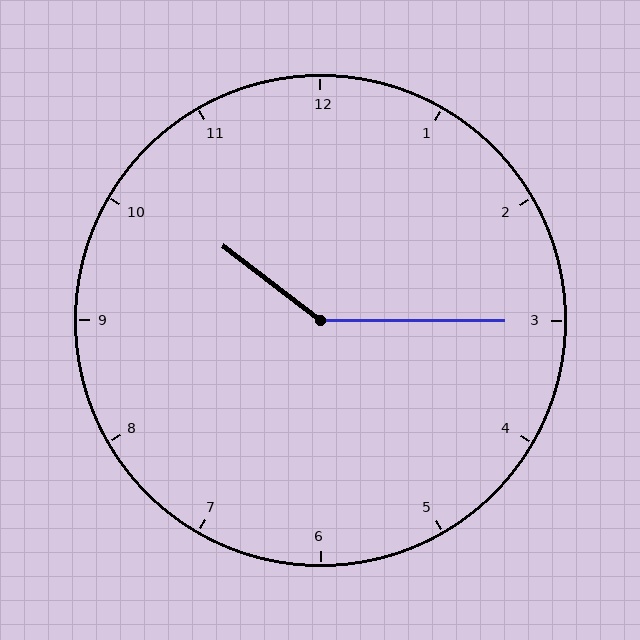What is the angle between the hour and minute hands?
Approximately 142 degrees.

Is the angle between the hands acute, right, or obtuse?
It is obtuse.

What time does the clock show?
10:15.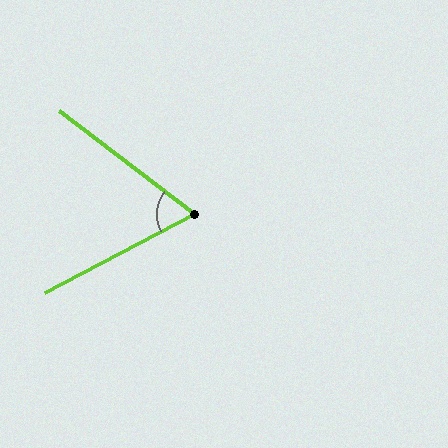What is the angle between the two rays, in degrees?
Approximately 65 degrees.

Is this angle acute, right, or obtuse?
It is acute.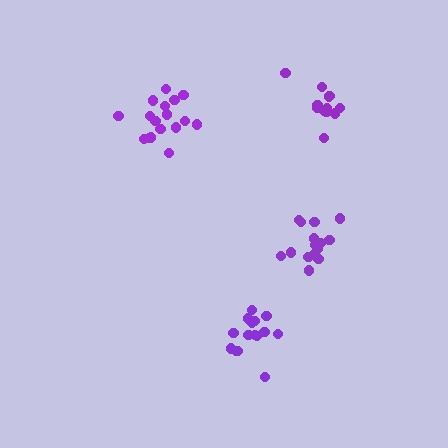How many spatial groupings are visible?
There are 4 spatial groupings.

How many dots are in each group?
Group 1: 15 dots, Group 2: 12 dots, Group 3: 17 dots, Group 4: 15 dots (59 total).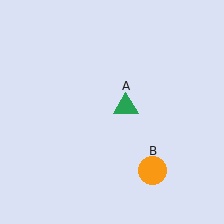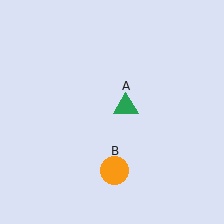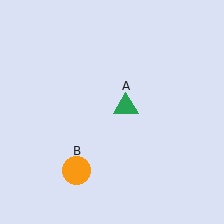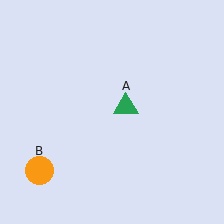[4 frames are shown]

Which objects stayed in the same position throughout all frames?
Green triangle (object A) remained stationary.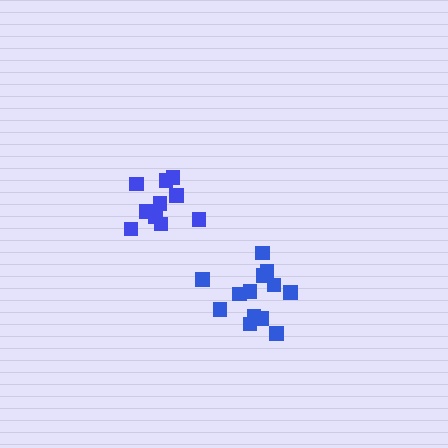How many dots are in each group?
Group 1: 10 dots, Group 2: 13 dots (23 total).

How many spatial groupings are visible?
There are 2 spatial groupings.